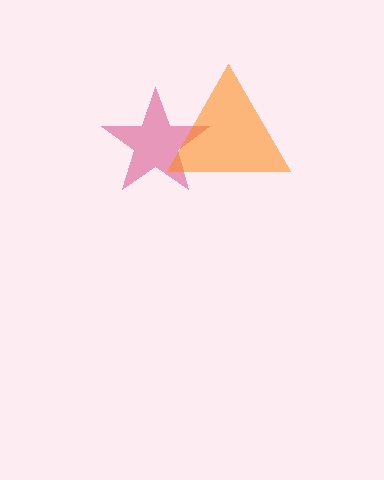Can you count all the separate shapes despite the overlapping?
Yes, there are 2 separate shapes.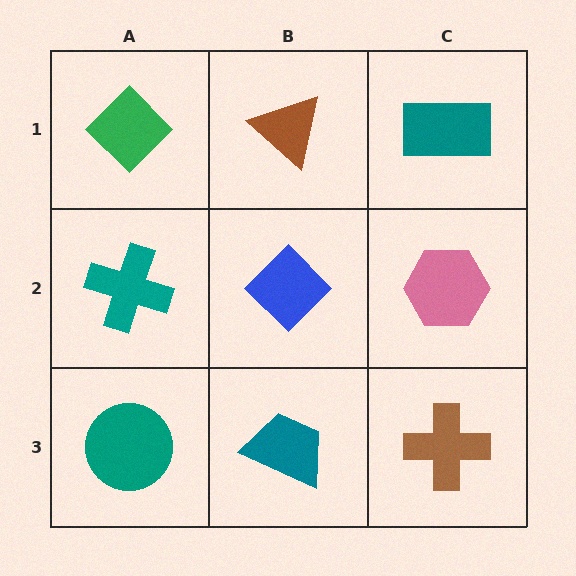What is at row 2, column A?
A teal cross.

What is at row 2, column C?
A pink hexagon.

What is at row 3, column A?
A teal circle.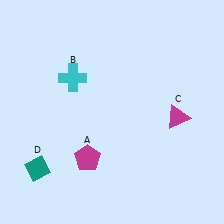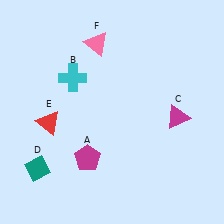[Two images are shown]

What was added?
A red triangle (E), a pink triangle (F) were added in Image 2.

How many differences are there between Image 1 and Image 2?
There are 2 differences between the two images.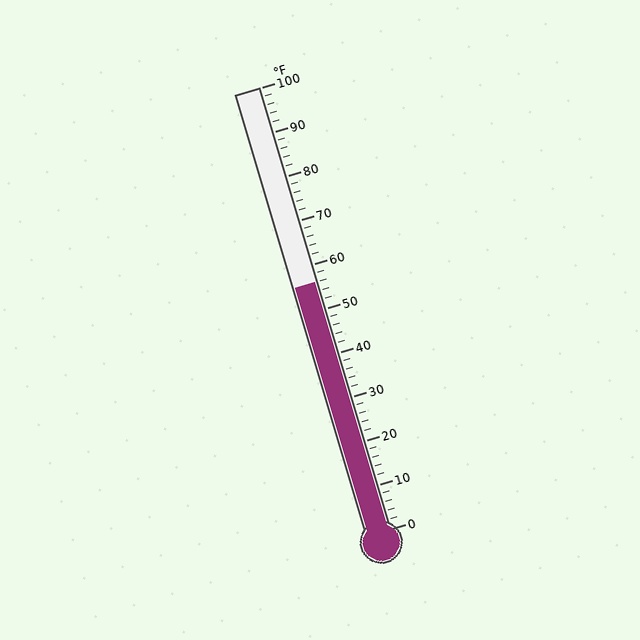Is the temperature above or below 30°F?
The temperature is above 30°F.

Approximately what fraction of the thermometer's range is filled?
The thermometer is filled to approximately 55% of its range.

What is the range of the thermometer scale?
The thermometer scale ranges from 0°F to 100°F.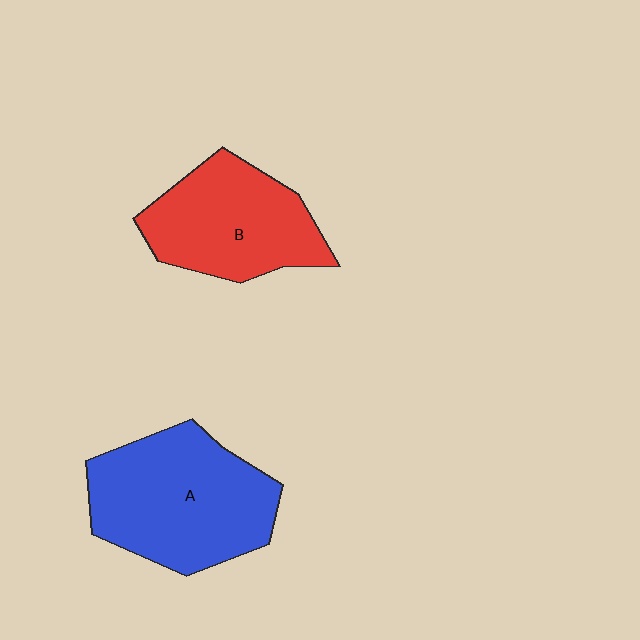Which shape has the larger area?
Shape A (blue).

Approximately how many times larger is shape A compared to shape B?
Approximately 1.3 times.